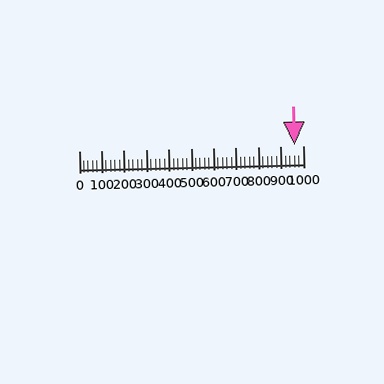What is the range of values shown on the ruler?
The ruler shows values from 0 to 1000.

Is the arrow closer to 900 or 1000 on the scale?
The arrow is closer to 1000.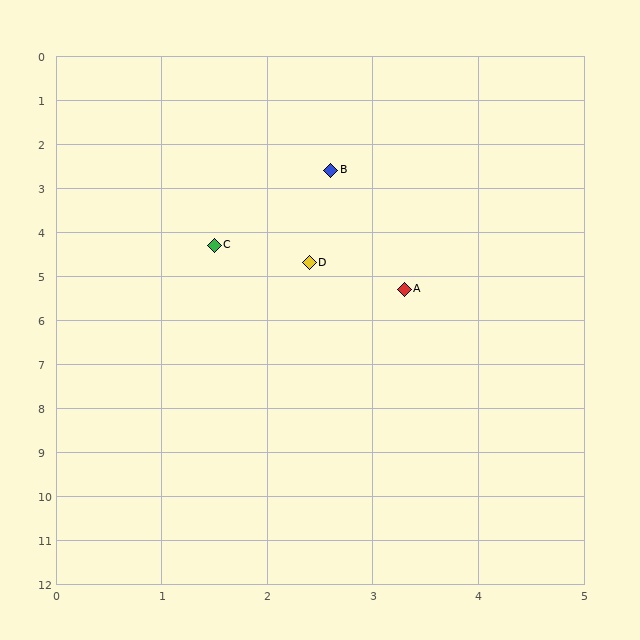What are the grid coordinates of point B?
Point B is at approximately (2.6, 2.6).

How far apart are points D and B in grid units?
Points D and B are about 2.1 grid units apart.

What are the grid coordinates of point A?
Point A is at approximately (3.3, 5.3).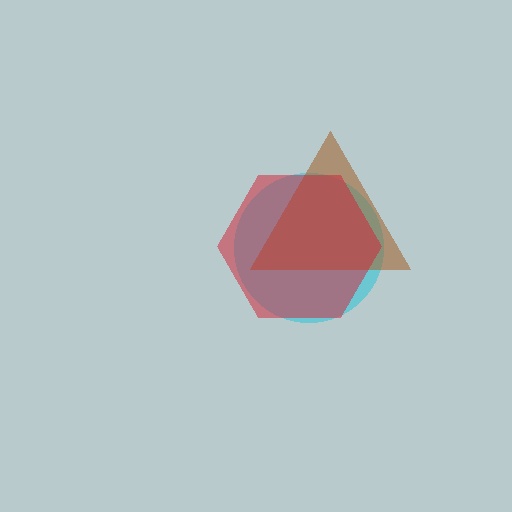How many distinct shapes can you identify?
There are 3 distinct shapes: a cyan circle, a brown triangle, a red hexagon.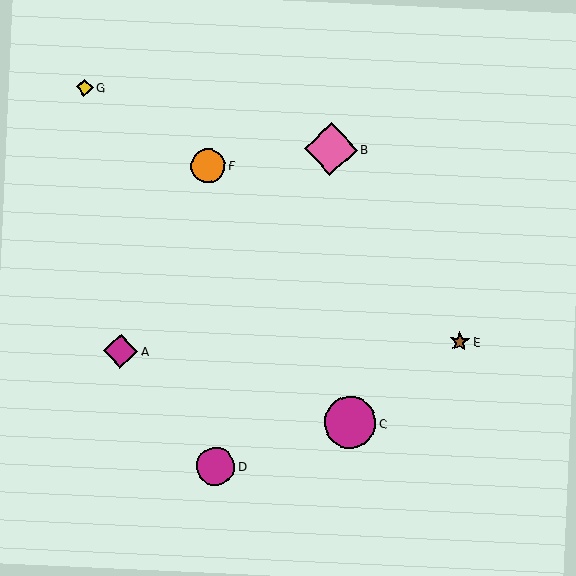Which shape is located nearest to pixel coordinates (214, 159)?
The orange circle (labeled F) at (208, 166) is nearest to that location.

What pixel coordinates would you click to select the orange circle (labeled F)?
Click at (208, 166) to select the orange circle F.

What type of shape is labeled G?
Shape G is a yellow diamond.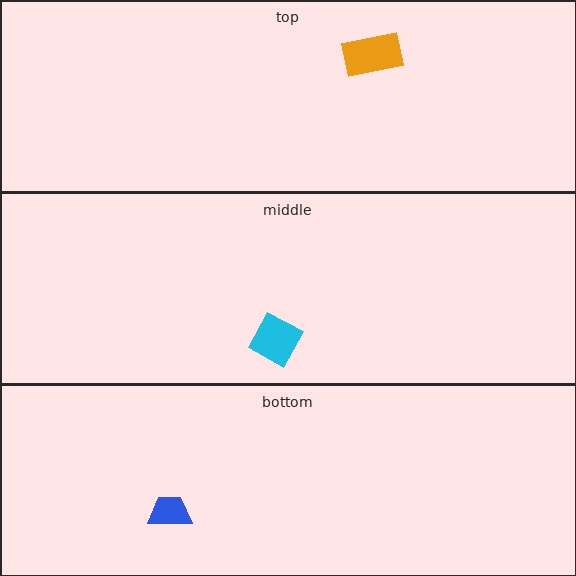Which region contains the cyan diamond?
The middle region.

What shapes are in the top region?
The orange rectangle.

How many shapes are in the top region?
1.